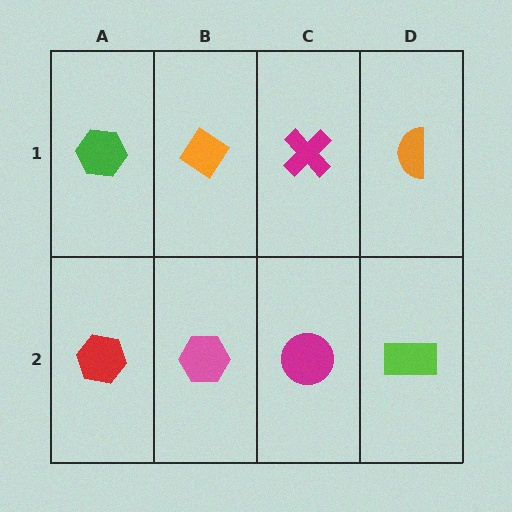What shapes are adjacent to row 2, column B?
An orange diamond (row 1, column B), a red hexagon (row 2, column A), a magenta circle (row 2, column C).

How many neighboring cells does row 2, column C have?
3.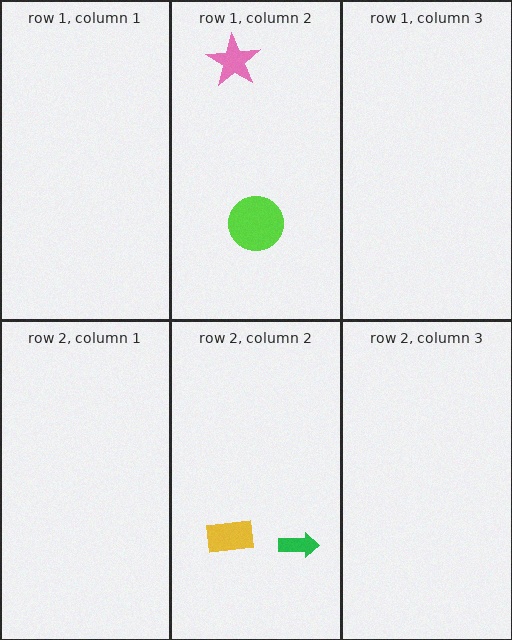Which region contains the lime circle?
The row 1, column 2 region.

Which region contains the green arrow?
The row 2, column 2 region.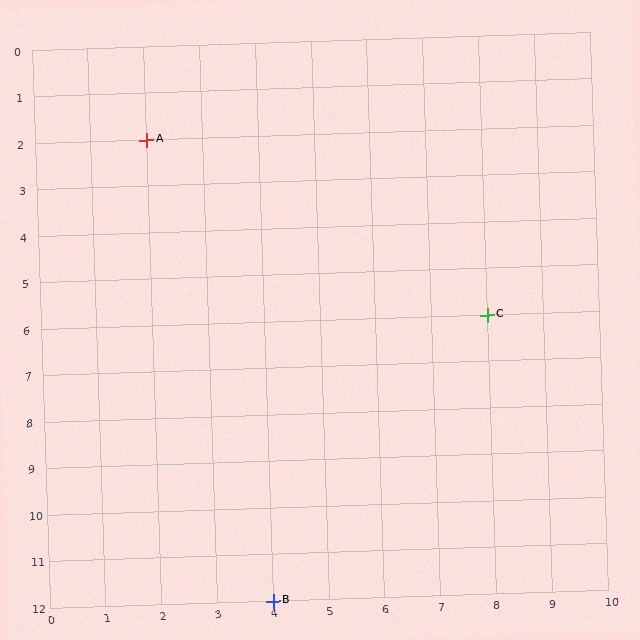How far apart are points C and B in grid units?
Points C and B are 4 columns and 6 rows apart (about 7.2 grid units diagonally).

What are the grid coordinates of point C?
Point C is at grid coordinates (8, 6).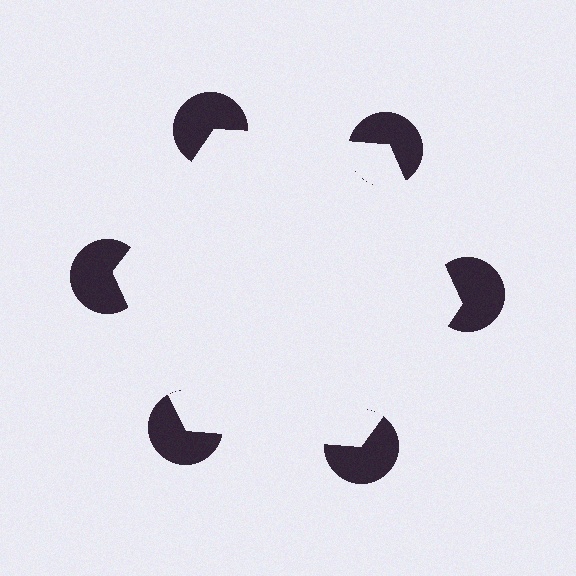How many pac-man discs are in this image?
There are 6 — one at each vertex of the illusory hexagon.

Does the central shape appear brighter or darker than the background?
It typically appears slightly brighter than the background, even though no actual brightness change is drawn.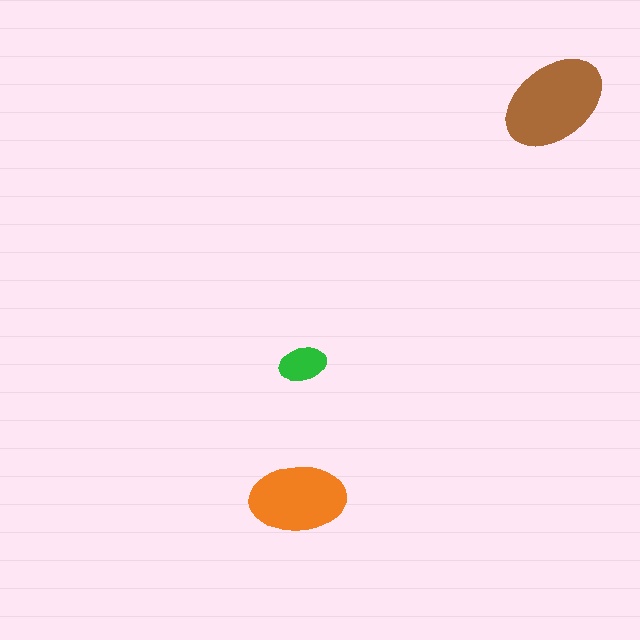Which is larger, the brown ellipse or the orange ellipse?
The brown one.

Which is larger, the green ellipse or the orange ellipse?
The orange one.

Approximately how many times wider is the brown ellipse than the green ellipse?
About 2 times wider.